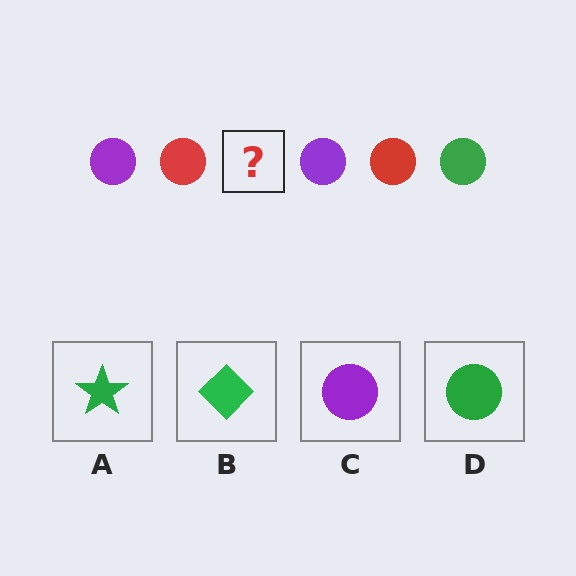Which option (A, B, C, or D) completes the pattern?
D.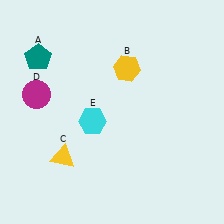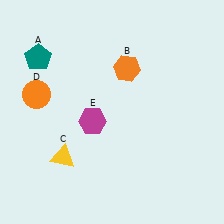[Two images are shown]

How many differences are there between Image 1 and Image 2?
There are 3 differences between the two images.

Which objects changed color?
B changed from yellow to orange. D changed from magenta to orange. E changed from cyan to magenta.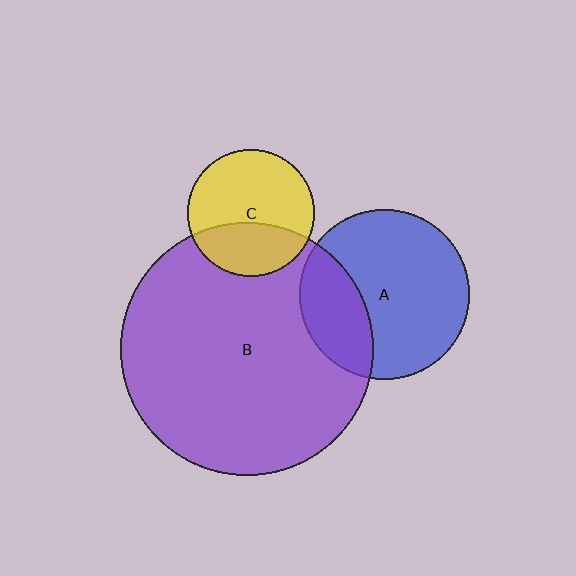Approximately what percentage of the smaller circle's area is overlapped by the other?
Approximately 35%.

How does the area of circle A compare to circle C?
Approximately 1.8 times.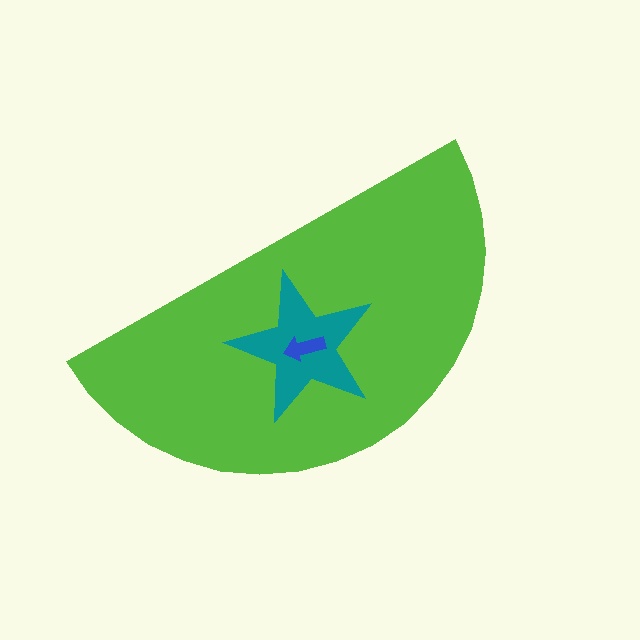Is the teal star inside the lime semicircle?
Yes.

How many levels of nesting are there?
3.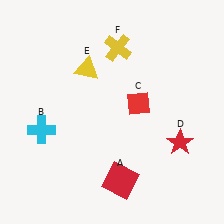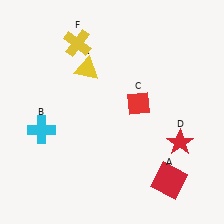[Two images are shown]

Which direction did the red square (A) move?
The red square (A) moved right.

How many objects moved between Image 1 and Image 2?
2 objects moved between the two images.